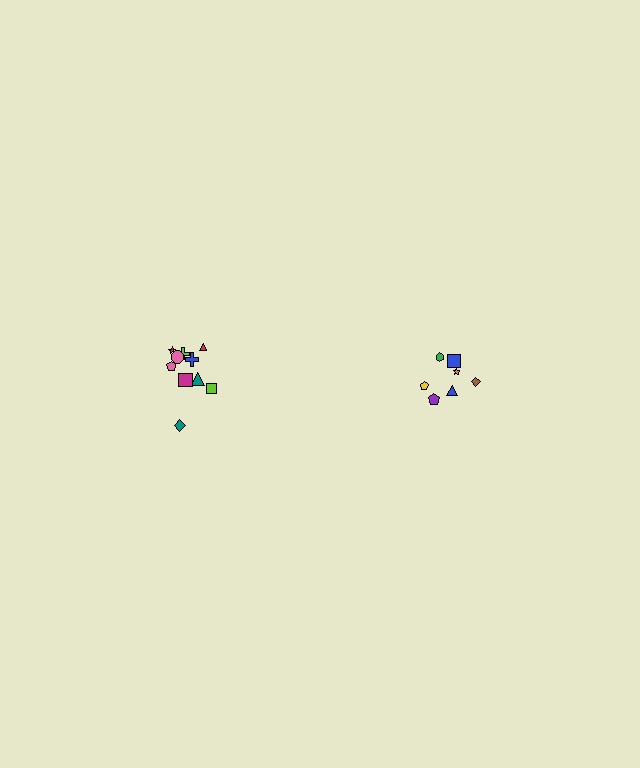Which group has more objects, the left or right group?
The left group.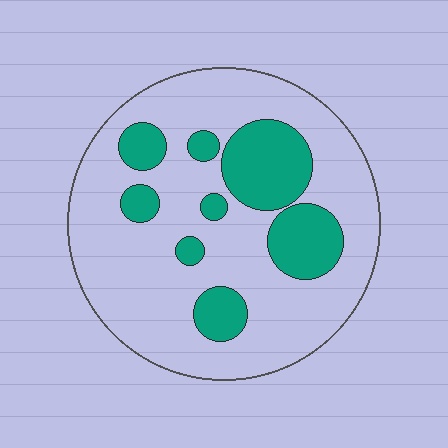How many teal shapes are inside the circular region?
8.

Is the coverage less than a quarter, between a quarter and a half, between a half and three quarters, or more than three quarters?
Less than a quarter.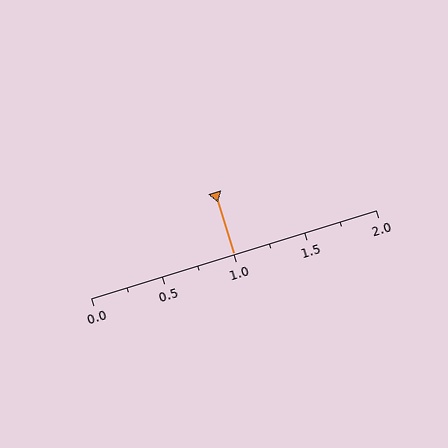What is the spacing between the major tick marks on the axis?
The major ticks are spaced 0.5 apart.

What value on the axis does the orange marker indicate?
The marker indicates approximately 1.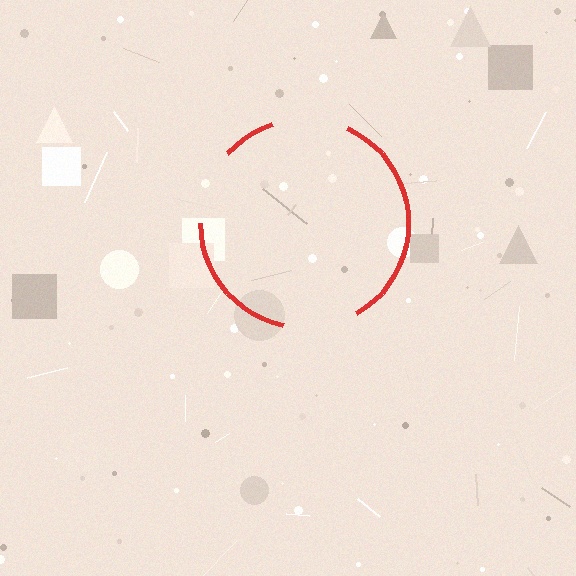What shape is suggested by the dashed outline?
The dashed outline suggests a circle.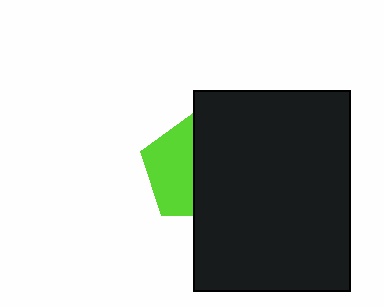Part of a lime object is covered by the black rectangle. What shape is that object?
It is a pentagon.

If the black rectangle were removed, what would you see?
You would see the complete lime pentagon.